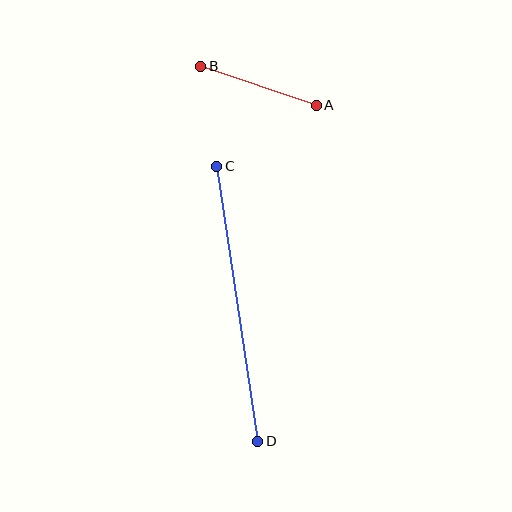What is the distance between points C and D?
The distance is approximately 278 pixels.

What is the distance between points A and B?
The distance is approximately 122 pixels.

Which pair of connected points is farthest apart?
Points C and D are farthest apart.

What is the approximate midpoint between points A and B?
The midpoint is at approximately (259, 86) pixels.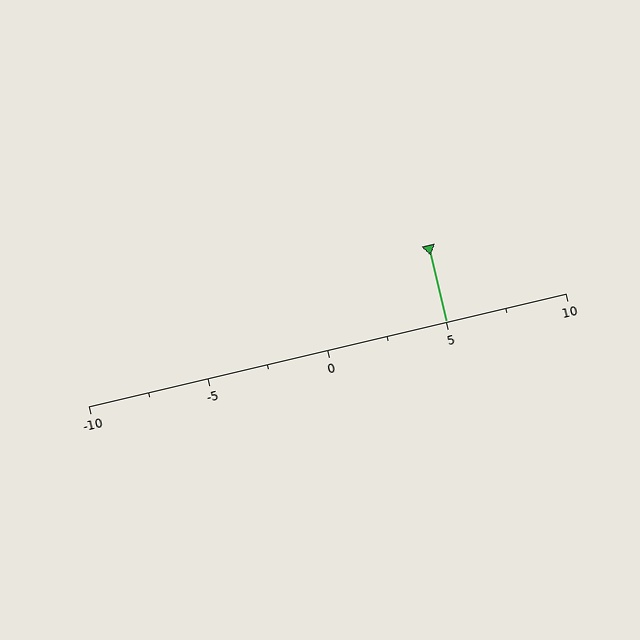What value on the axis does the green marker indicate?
The marker indicates approximately 5.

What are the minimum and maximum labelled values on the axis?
The axis runs from -10 to 10.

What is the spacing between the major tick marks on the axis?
The major ticks are spaced 5 apart.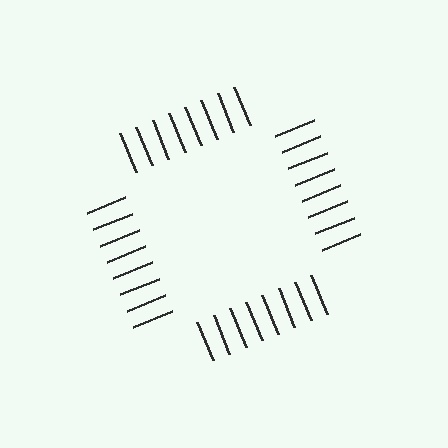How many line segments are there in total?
32 — 8 along each of the 4 edges.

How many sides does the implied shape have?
4 sides — the line-ends trace a square.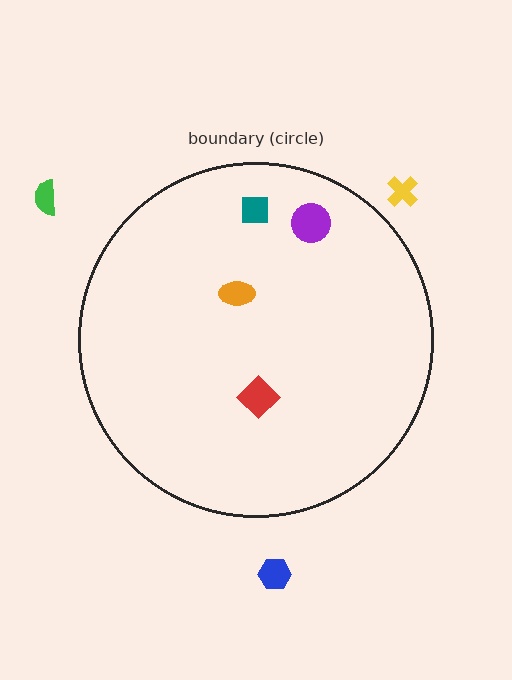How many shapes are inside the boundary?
4 inside, 3 outside.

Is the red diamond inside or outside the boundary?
Inside.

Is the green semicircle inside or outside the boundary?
Outside.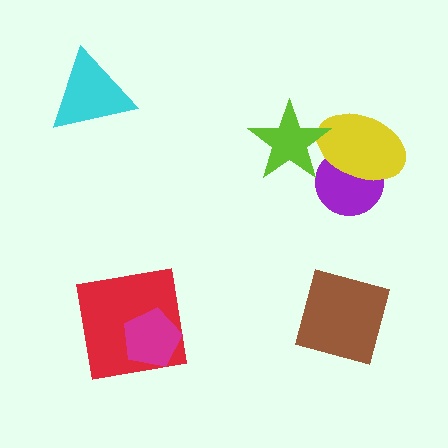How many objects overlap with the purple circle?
1 object overlaps with the purple circle.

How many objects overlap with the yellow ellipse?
2 objects overlap with the yellow ellipse.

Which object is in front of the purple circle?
The yellow ellipse is in front of the purple circle.